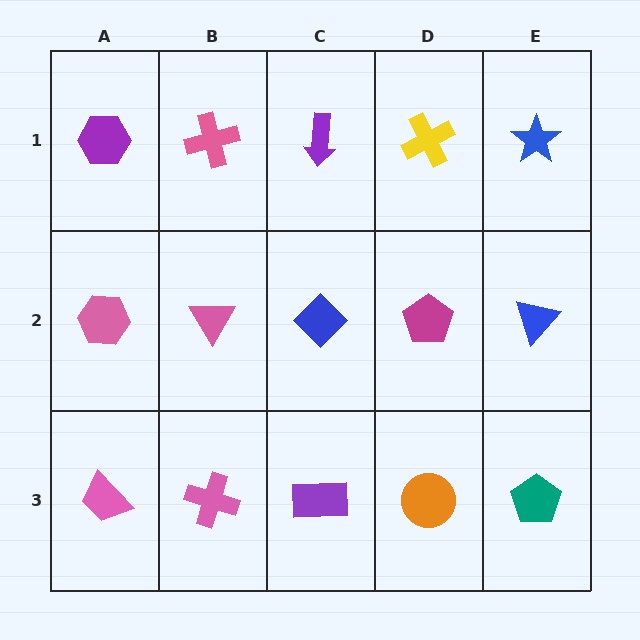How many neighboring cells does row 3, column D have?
3.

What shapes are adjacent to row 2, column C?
A purple arrow (row 1, column C), a purple rectangle (row 3, column C), a pink triangle (row 2, column B), a magenta pentagon (row 2, column D).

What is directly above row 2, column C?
A purple arrow.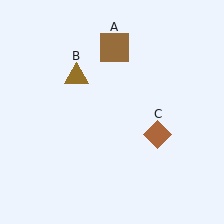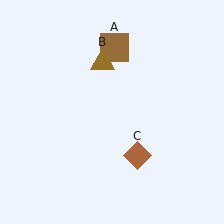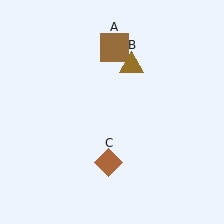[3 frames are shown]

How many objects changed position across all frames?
2 objects changed position: brown triangle (object B), brown diamond (object C).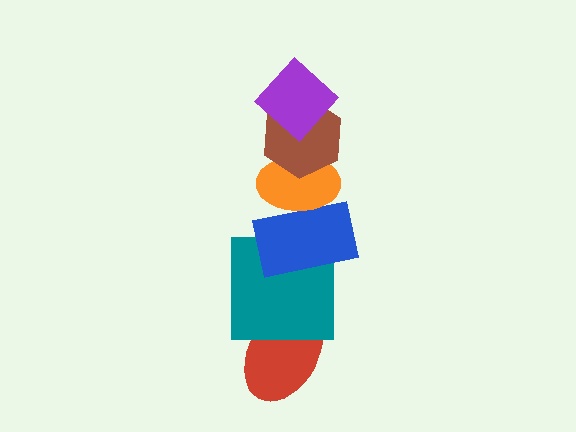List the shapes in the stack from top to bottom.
From top to bottom: the purple diamond, the brown hexagon, the orange ellipse, the blue rectangle, the teal square, the red ellipse.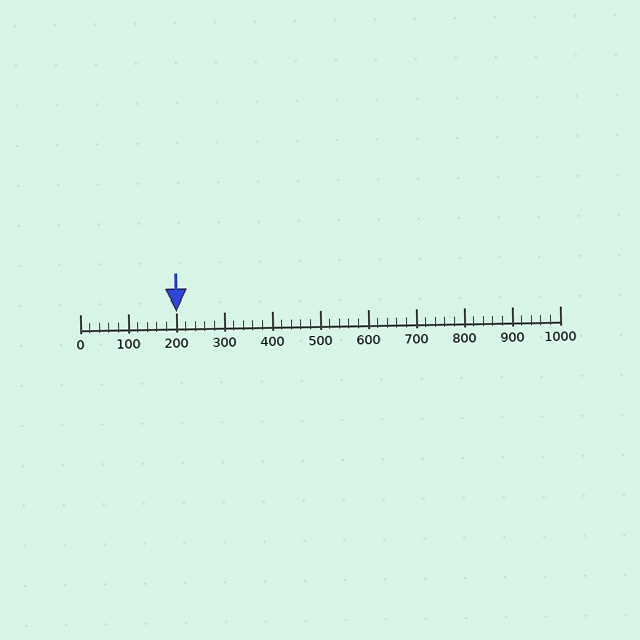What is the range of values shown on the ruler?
The ruler shows values from 0 to 1000.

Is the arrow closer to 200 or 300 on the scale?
The arrow is closer to 200.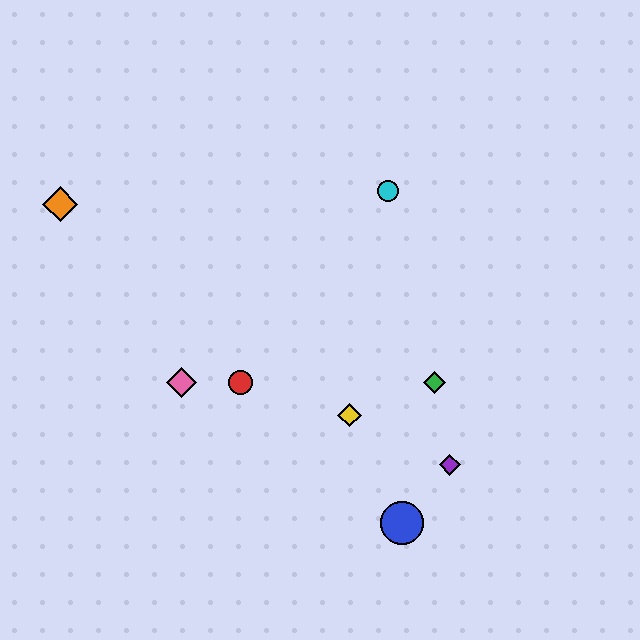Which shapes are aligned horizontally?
The red circle, the green diamond, the pink diamond are aligned horizontally.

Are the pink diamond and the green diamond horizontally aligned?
Yes, both are at y≈382.